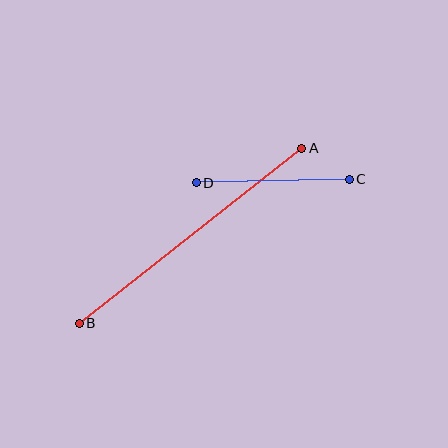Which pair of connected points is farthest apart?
Points A and B are farthest apart.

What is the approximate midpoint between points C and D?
The midpoint is at approximately (273, 181) pixels.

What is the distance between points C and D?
The distance is approximately 153 pixels.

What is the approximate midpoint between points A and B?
The midpoint is at approximately (191, 236) pixels.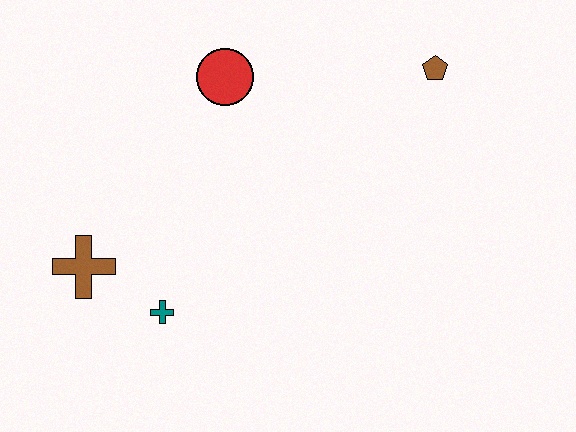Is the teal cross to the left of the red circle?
Yes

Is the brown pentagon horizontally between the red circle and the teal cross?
No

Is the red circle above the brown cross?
Yes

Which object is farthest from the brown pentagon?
The brown cross is farthest from the brown pentagon.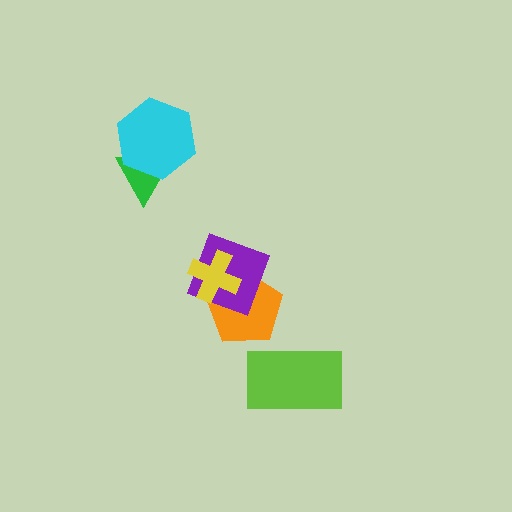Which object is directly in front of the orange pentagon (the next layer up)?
The purple diamond is directly in front of the orange pentagon.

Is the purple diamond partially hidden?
Yes, it is partially covered by another shape.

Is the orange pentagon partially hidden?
Yes, it is partially covered by another shape.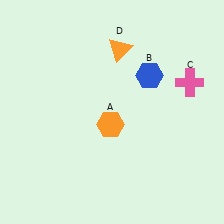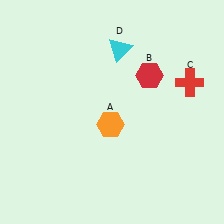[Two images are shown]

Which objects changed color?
B changed from blue to red. C changed from pink to red. D changed from orange to cyan.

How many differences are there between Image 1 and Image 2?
There are 3 differences between the two images.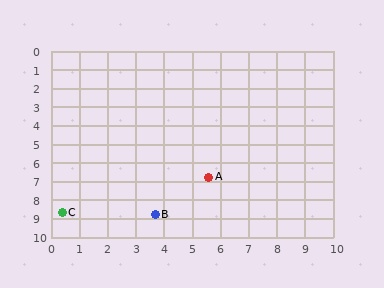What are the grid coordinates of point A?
Point A is at approximately (5.6, 6.8).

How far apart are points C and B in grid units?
Points C and B are about 3.3 grid units apart.